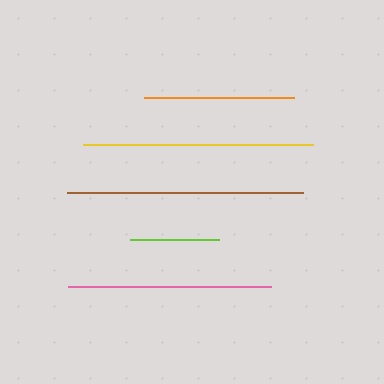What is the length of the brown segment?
The brown segment is approximately 235 pixels long.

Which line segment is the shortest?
The lime line is the shortest at approximately 89 pixels.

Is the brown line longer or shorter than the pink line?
The brown line is longer than the pink line.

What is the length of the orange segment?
The orange segment is approximately 150 pixels long.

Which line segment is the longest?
The brown line is the longest at approximately 235 pixels.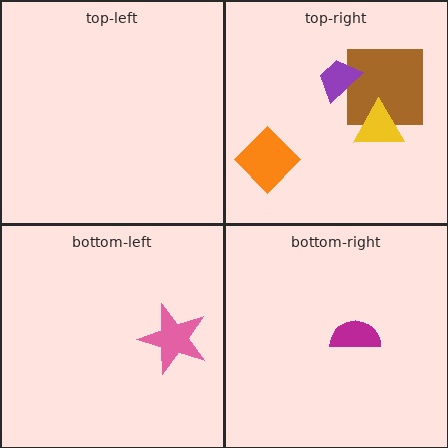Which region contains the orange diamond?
The top-right region.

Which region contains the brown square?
The top-right region.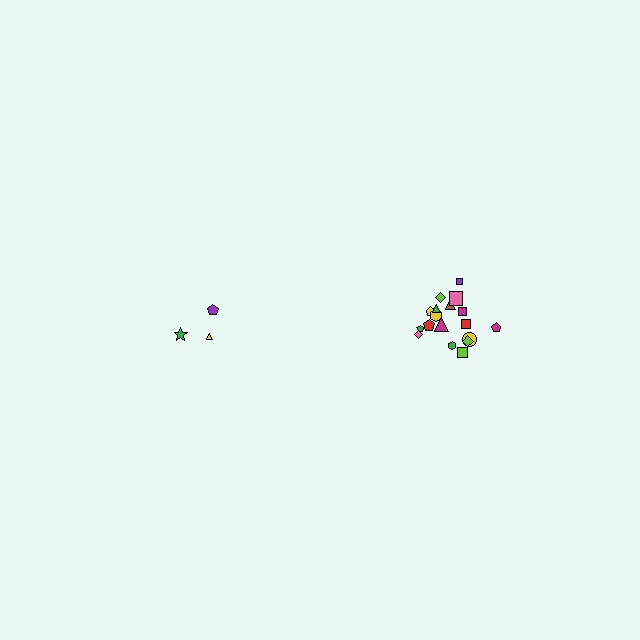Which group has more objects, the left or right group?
The right group.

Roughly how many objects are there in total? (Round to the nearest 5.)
Roughly 20 objects in total.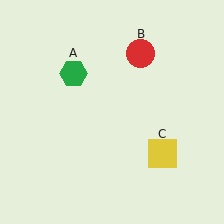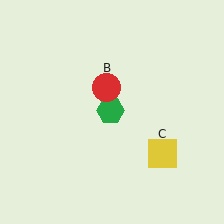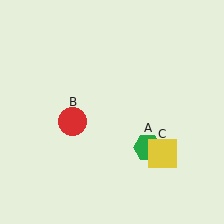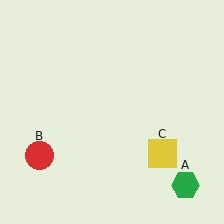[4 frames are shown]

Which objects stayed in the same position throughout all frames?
Yellow square (object C) remained stationary.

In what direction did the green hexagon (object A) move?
The green hexagon (object A) moved down and to the right.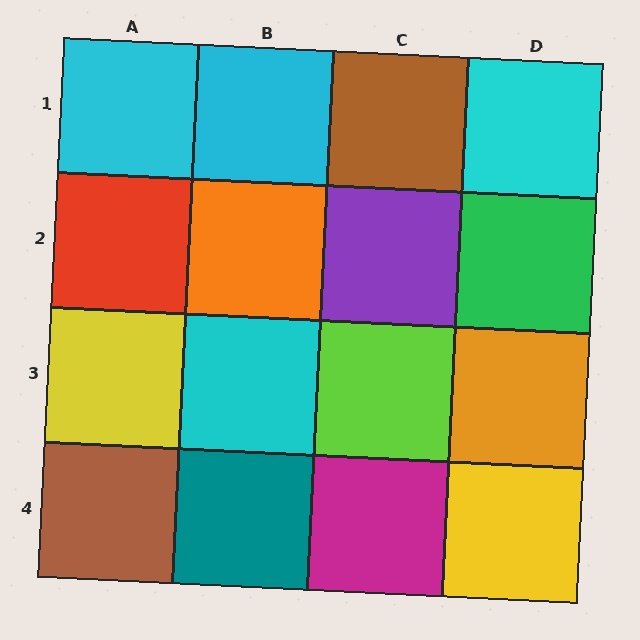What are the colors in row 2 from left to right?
Red, orange, purple, green.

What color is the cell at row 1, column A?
Cyan.